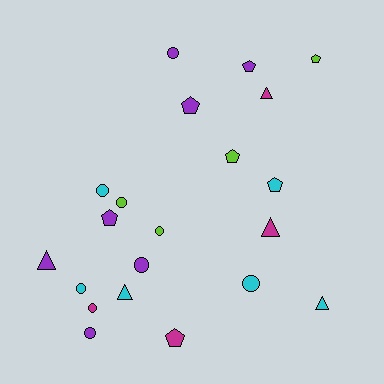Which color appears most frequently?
Purple, with 7 objects.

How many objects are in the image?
There are 21 objects.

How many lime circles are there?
There are 2 lime circles.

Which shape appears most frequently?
Circle, with 9 objects.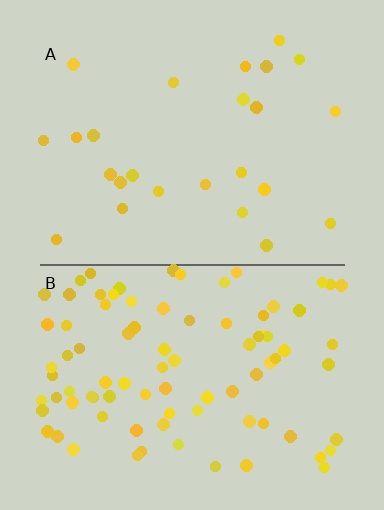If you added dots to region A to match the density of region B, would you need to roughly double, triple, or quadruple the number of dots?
Approximately quadruple.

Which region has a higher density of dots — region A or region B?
B (the bottom).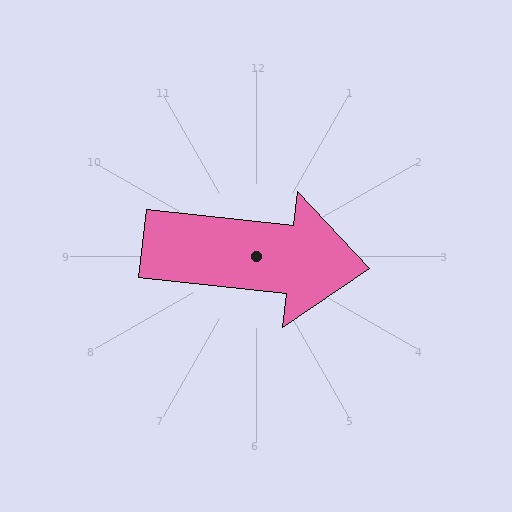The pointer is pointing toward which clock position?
Roughly 3 o'clock.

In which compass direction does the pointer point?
East.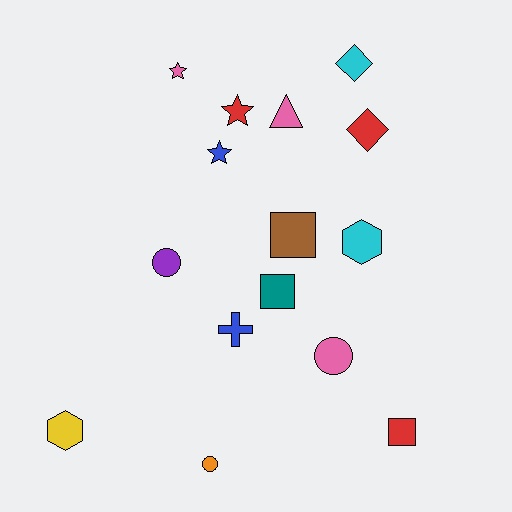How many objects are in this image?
There are 15 objects.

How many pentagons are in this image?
There are no pentagons.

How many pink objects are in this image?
There are 3 pink objects.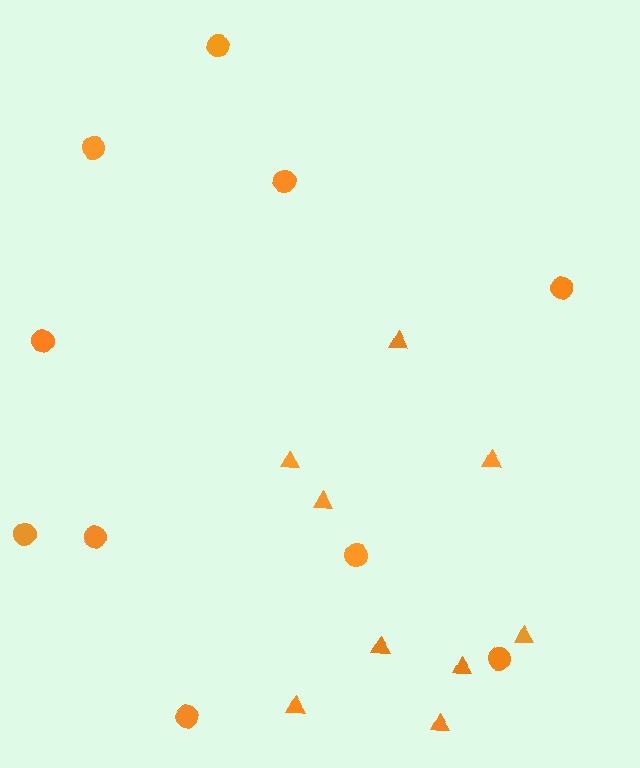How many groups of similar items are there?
There are 2 groups: one group of triangles (9) and one group of circles (10).